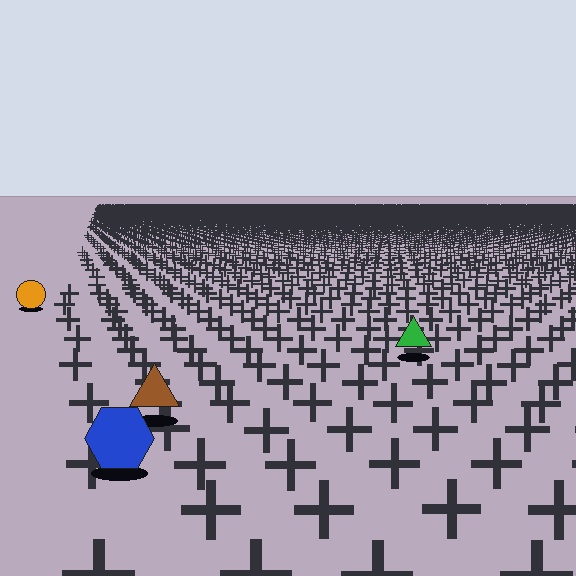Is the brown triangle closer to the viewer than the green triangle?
Yes. The brown triangle is closer — you can tell from the texture gradient: the ground texture is coarser near it.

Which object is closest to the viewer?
The blue hexagon is closest. The texture marks near it are larger and more spread out.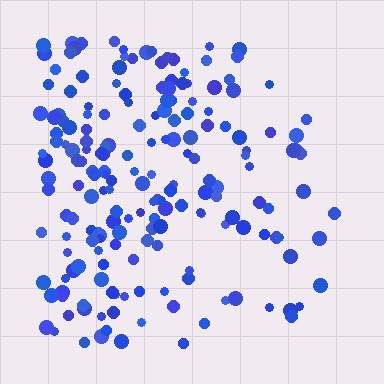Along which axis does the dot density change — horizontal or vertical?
Horizontal.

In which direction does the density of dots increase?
From right to left, with the left side densest.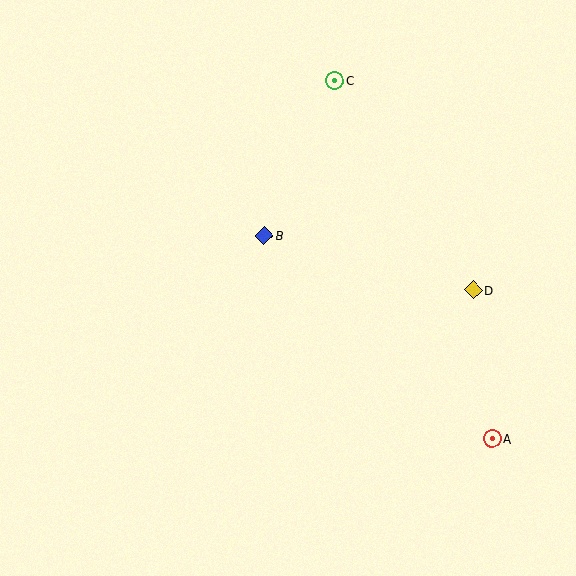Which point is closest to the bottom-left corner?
Point B is closest to the bottom-left corner.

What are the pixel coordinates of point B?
Point B is at (264, 235).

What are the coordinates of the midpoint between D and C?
The midpoint between D and C is at (404, 185).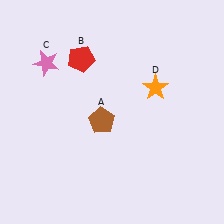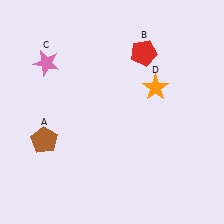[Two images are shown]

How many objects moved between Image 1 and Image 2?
2 objects moved between the two images.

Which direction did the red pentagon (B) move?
The red pentagon (B) moved right.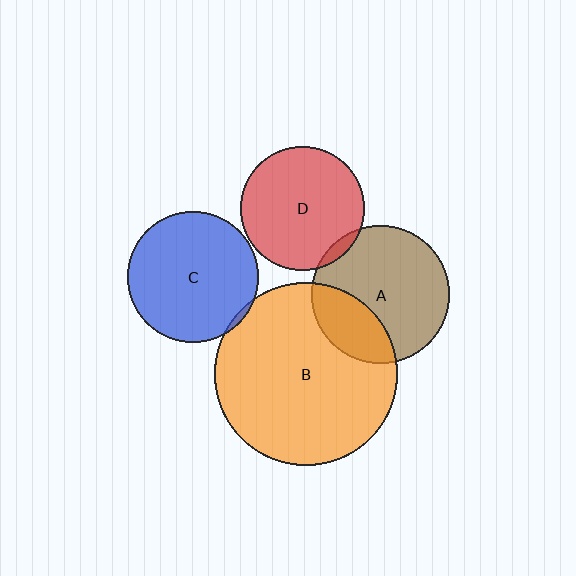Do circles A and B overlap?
Yes.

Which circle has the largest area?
Circle B (orange).